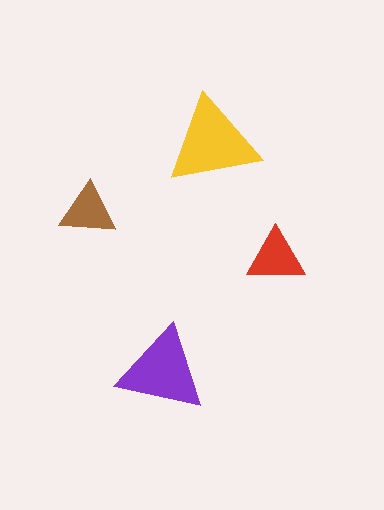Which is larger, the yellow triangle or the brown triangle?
The yellow one.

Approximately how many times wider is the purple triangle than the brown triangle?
About 1.5 times wider.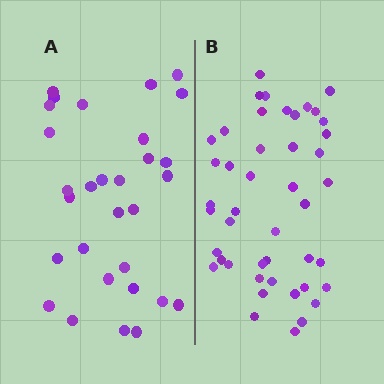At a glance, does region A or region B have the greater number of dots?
Region B (the right region) has more dots.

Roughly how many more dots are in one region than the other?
Region B has approximately 15 more dots than region A.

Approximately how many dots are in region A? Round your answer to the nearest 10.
About 30 dots.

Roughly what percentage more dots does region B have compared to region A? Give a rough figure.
About 50% more.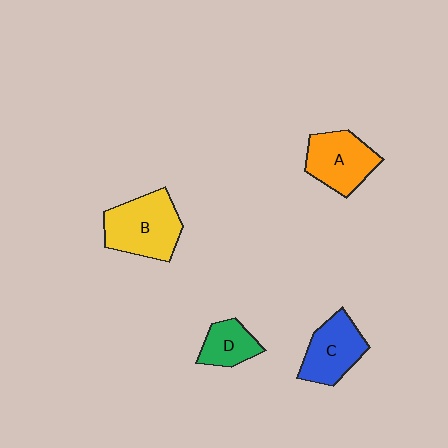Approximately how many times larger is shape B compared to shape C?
Approximately 1.3 times.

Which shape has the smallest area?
Shape D (green).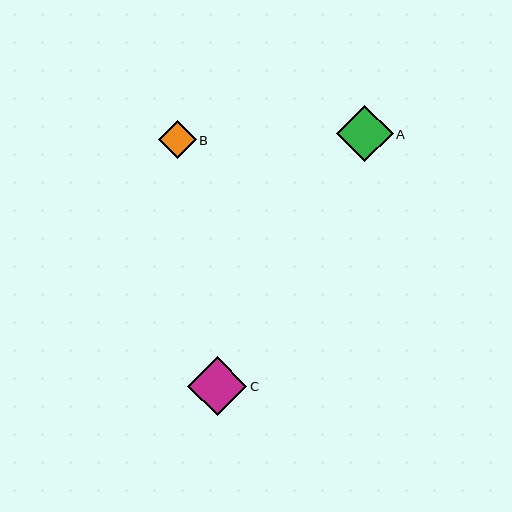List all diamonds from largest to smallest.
From largest to smallest: C, A, B.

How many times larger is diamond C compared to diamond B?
Diamond C is approximately 1.6 times the size of diamond B.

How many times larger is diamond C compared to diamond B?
Diamond C is approximately 1.6 times the size of diamond B.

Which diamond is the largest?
Diamond C is the largest with a size of approximately 59 pixels.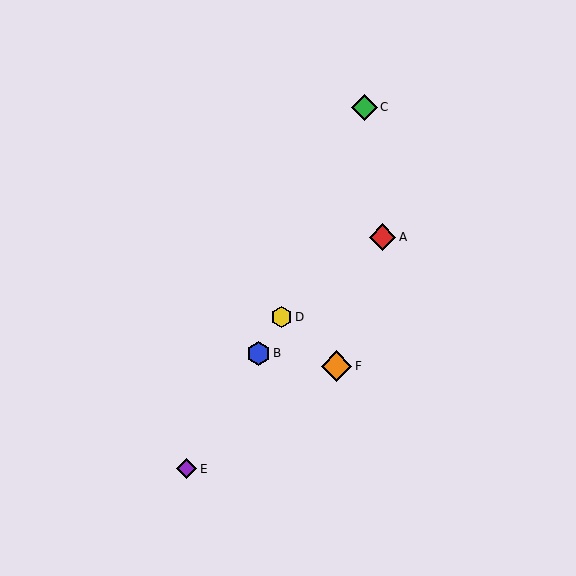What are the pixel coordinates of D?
Object D is at (281, 317).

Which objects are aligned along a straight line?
Objects B, D, E are aligned along a straight line.